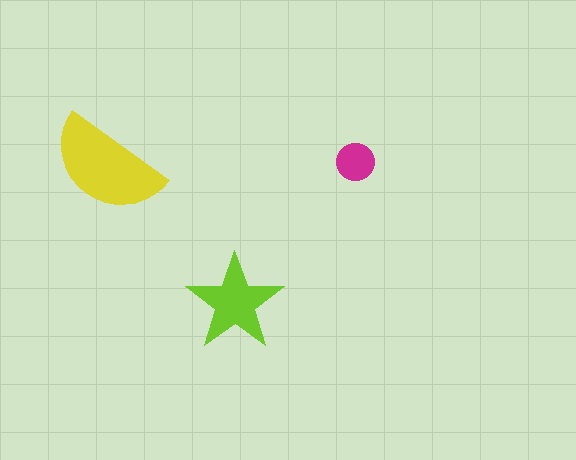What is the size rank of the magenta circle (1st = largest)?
3rd.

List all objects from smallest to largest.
The magenta circle, the lime star, the yellow semicircle.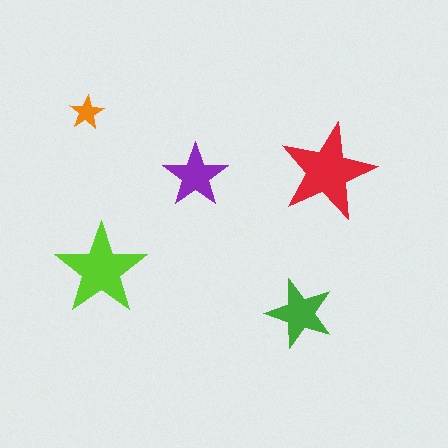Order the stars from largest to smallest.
the red one, the lime one, the green one, the purple one, the orange one.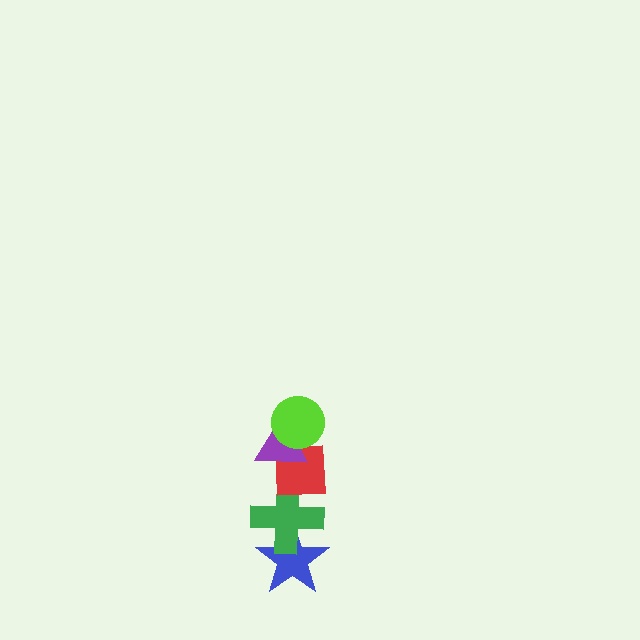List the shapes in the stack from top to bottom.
From top to bottom: the lime circle, the purple triangle, the red square, the green cross, the blue star.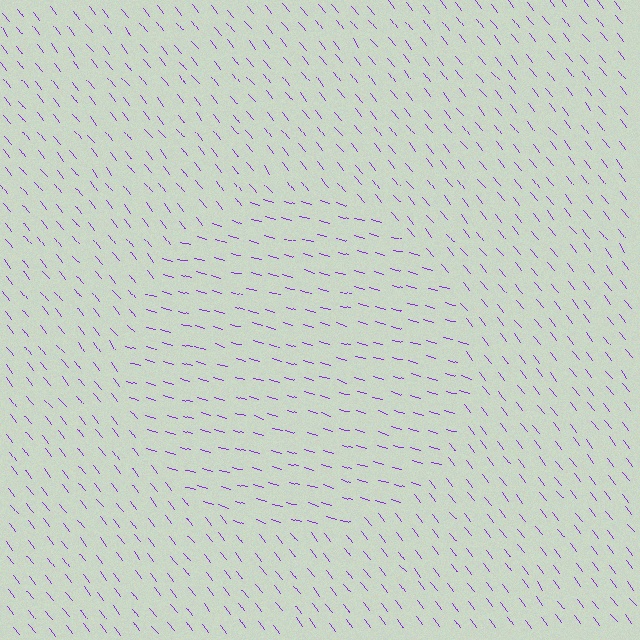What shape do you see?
I see a circle.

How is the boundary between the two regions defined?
The boundary is defined purely by a change in line orientation (approximately 36 degrees difference). All lines are the same color and thickness.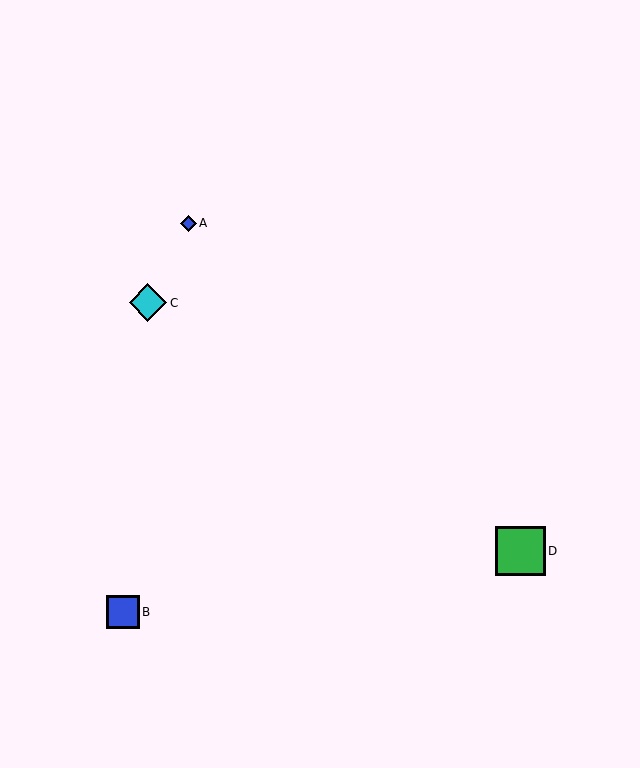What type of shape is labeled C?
Shape C is a cyan diamond.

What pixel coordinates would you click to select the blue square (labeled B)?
Click at (123, 612) to select the blue square B.